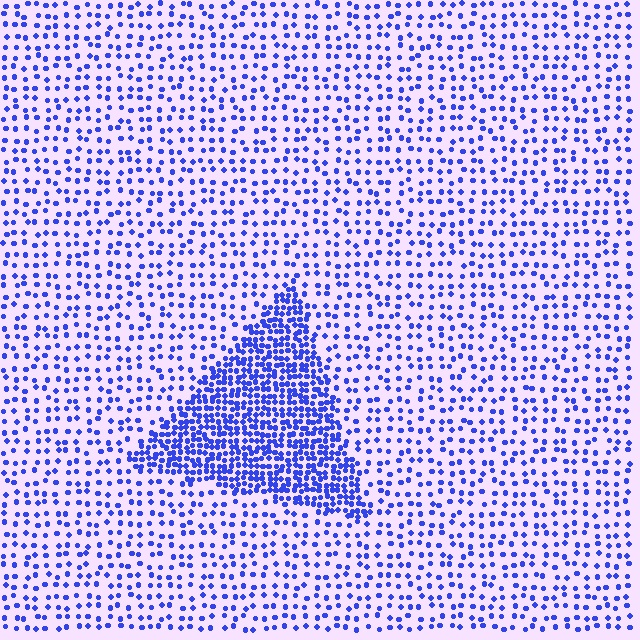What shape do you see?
I see a triangle.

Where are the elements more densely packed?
The elements are more densely packed inside the triangle boundary.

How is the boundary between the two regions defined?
The boundary is defined by a change in element density (approximately 2.7x ratio). All elements are the same color, size, and shape.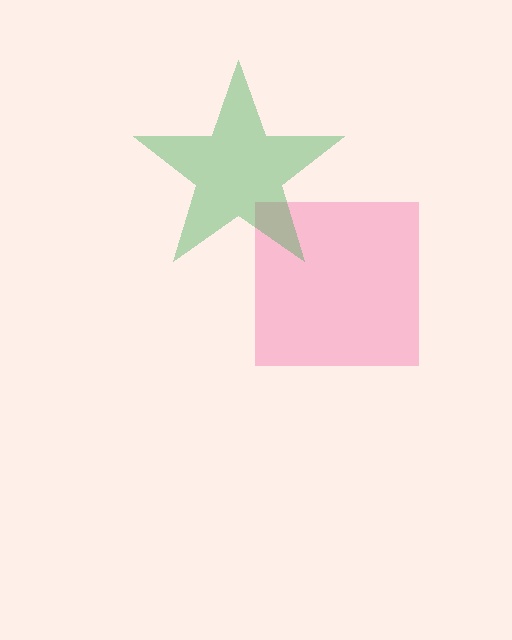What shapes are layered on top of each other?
The layered shapes are: a pink square, a green star.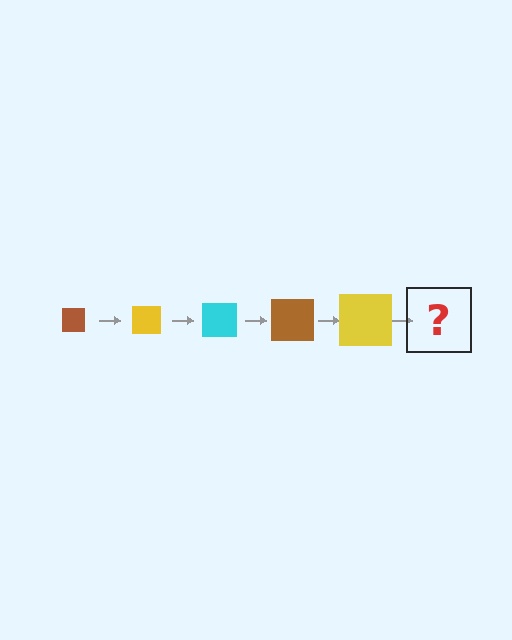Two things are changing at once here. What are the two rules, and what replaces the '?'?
The two rules are that the square grows larger each step and the color cycles through brown, yellow, and cyan. The '?' should be a cyan square, larger than the previous one.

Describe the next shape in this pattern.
It should be a cyan square, larger than the previous one.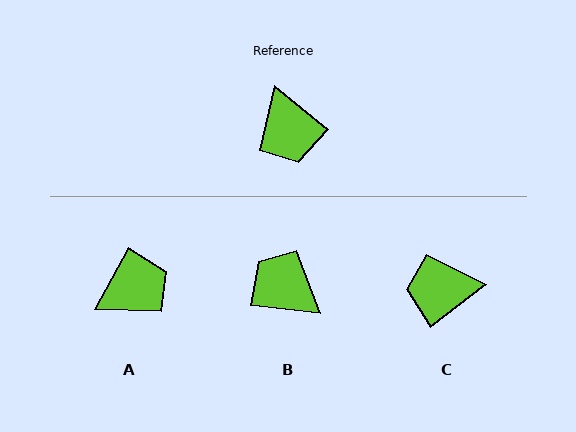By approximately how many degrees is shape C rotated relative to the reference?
Approximately 104 degrees clockwise.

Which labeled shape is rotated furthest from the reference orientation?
B, about 147 degrees away.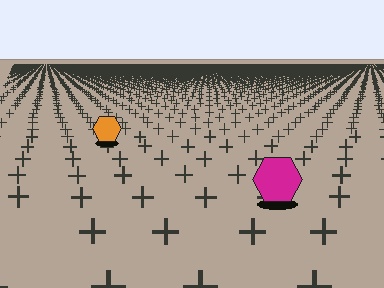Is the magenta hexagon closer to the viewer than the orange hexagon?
Yes. The magenta hexagon is closer — you can tell from the texture gradient: the ground texture is coarser near it.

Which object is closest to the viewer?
The magenta hexagon is closest. The texture marks near it are larger and more spread out.